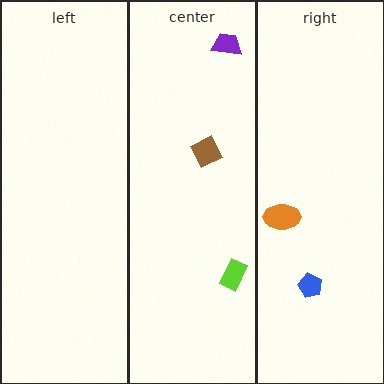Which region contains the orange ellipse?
The right region.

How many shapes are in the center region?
3.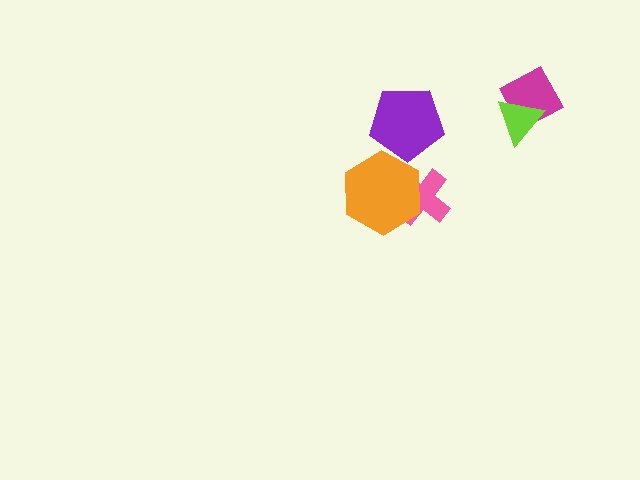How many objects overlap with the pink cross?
1 object overlaps with the pink cross.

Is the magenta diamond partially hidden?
Yes, it is partially covered by another shape.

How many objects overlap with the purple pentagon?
0 objects overlap with the purple pentagon.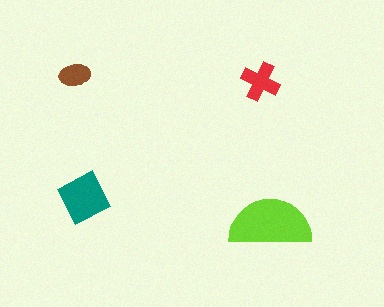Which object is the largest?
The lime semicircle.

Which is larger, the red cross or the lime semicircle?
The lime semicircle.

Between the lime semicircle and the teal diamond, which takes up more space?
The lime semicircle.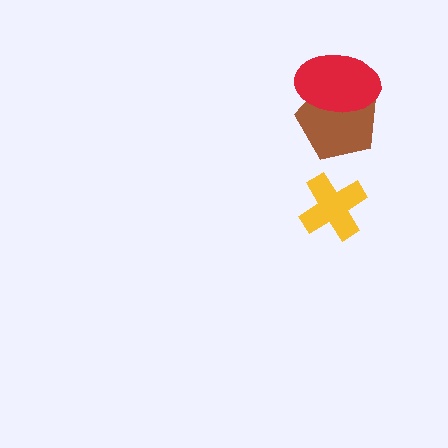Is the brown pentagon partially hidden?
Yes, it is partially covered by another shape.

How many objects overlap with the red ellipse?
1 object overlaps with the red ellipse.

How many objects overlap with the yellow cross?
0 objects overlap with the yellow cross.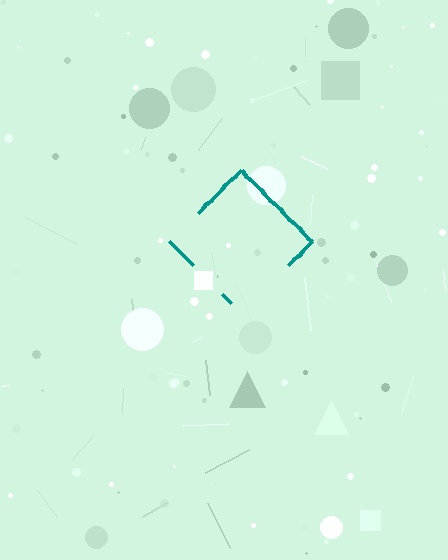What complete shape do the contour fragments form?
The contour fragments form a diamond.